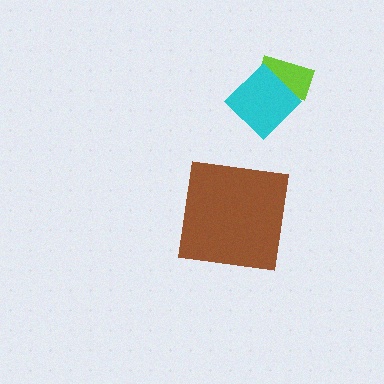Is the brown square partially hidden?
No, no other shape covers it.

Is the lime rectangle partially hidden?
Yes, it is partially covered by another shape.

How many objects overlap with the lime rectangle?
1 object overlaps with the lime rectangle.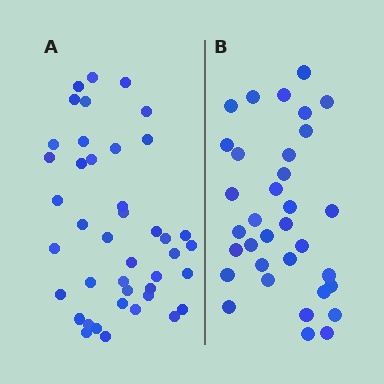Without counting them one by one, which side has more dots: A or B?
Region A (the left region) has more dots.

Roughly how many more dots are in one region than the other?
Region A has roughly 8 or so more dots than region B.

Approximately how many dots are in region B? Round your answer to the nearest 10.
About 30 dots. (The exact count is 34, which rounds to 30.)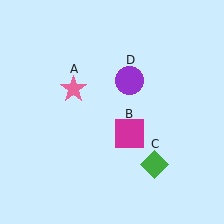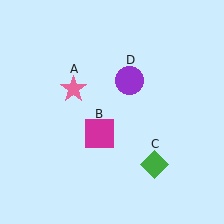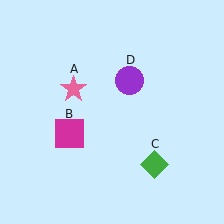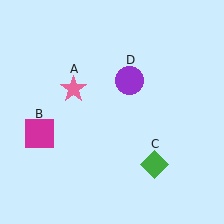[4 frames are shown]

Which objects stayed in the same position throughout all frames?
Pink star (object A) and green diamond (object C) and purple circle (object D) remained stationary.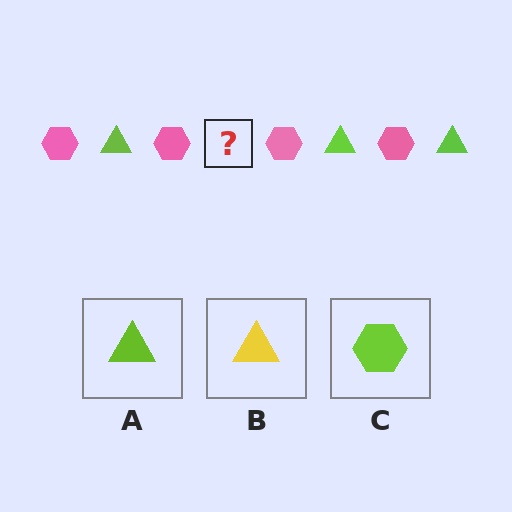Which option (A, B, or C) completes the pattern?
A.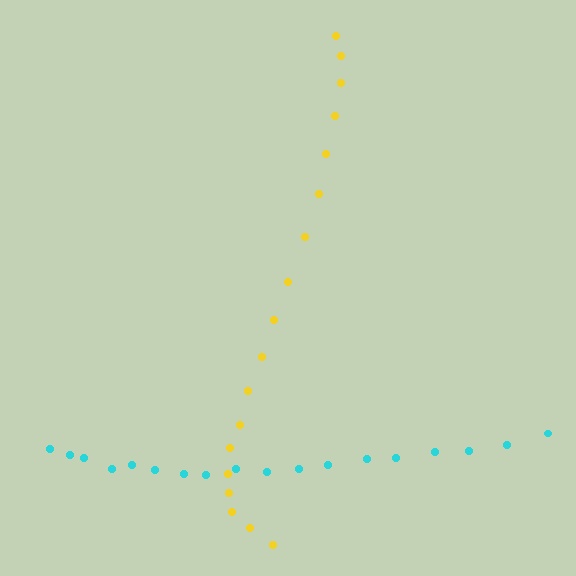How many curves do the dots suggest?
There are 2 distinct paths.